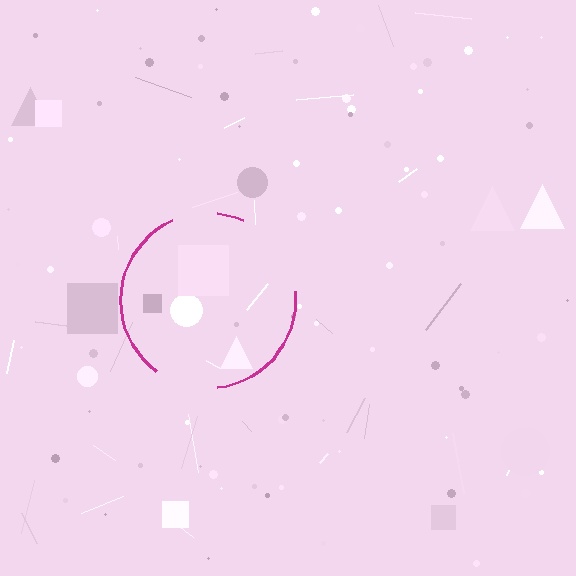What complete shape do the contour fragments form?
The contour fragments form a circle.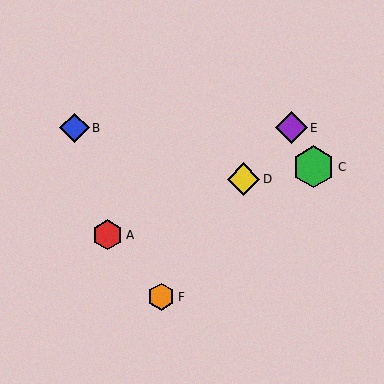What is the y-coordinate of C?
Object C is at y≈167.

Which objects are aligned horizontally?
Objects B, E are aligned horizontally.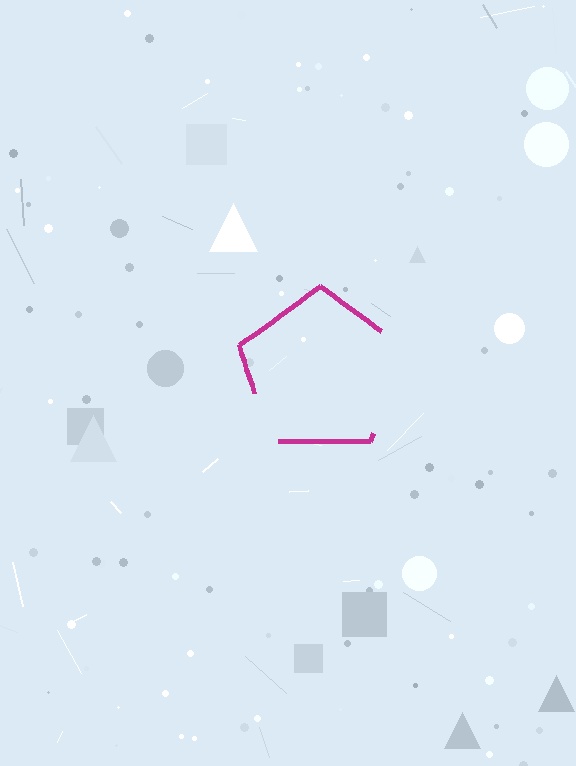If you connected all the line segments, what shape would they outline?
They would outline a pentagon.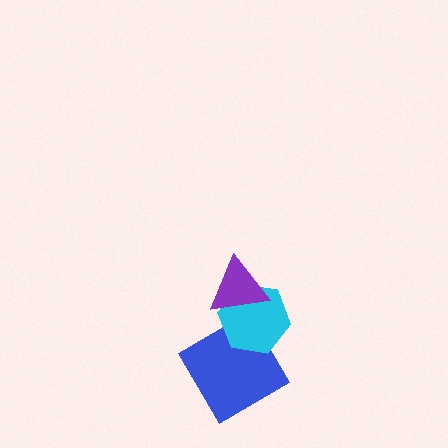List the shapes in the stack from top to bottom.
From top to bottom: the purple triangle, the cyan hexagon, the blue diamond.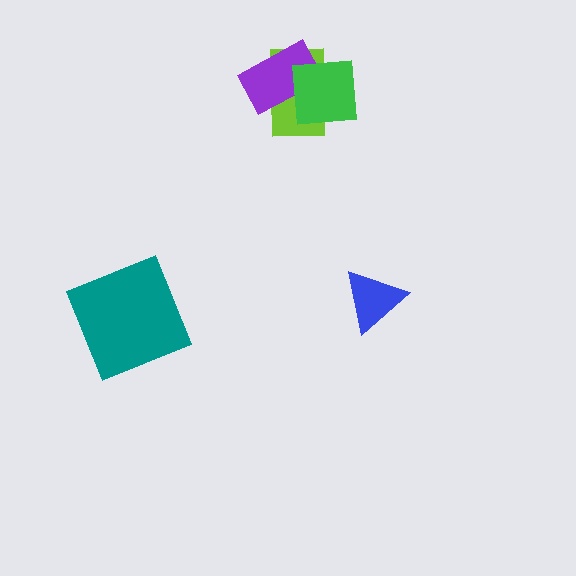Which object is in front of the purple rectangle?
The green square is in front of the purple rectangle.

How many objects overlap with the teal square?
0 objects overlap with the teal square.